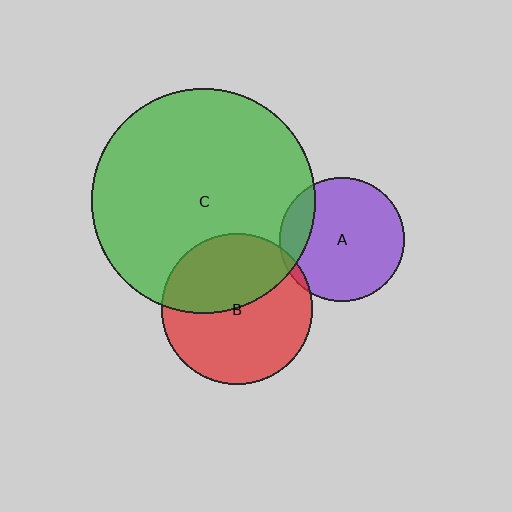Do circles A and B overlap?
Yes.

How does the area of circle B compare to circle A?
Approximately 1.5 times.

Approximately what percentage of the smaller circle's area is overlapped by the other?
Approximately 5%.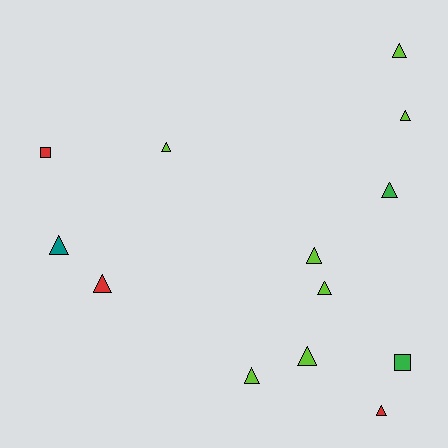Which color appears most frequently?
Lime, with 7 objects.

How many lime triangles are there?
There are 7 lime triangles.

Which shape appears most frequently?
Triangle, with 11 objects.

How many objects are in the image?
There are 13 objects.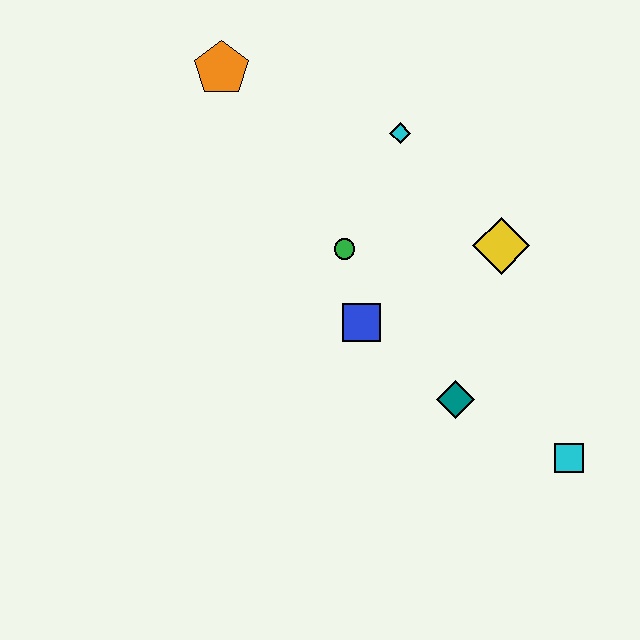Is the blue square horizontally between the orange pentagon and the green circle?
No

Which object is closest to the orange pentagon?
The cyan diamond is closest to the orange pentagon.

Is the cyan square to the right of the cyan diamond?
Yes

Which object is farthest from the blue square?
The orange pentagon is farthest from the blue square.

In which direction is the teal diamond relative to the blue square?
The teal diamond is to the right of the blue square.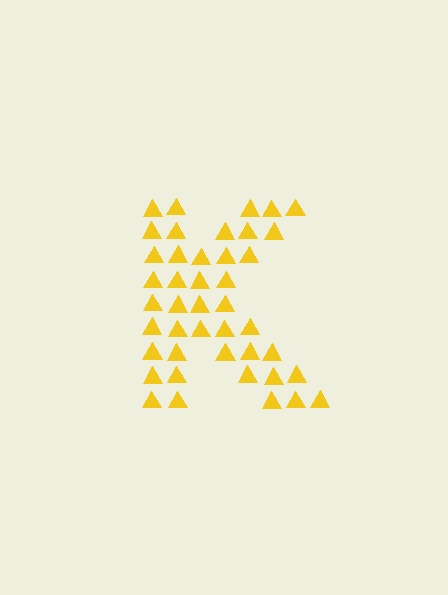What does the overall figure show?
The overall figure shows the letter K.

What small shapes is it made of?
It is made of small triangles.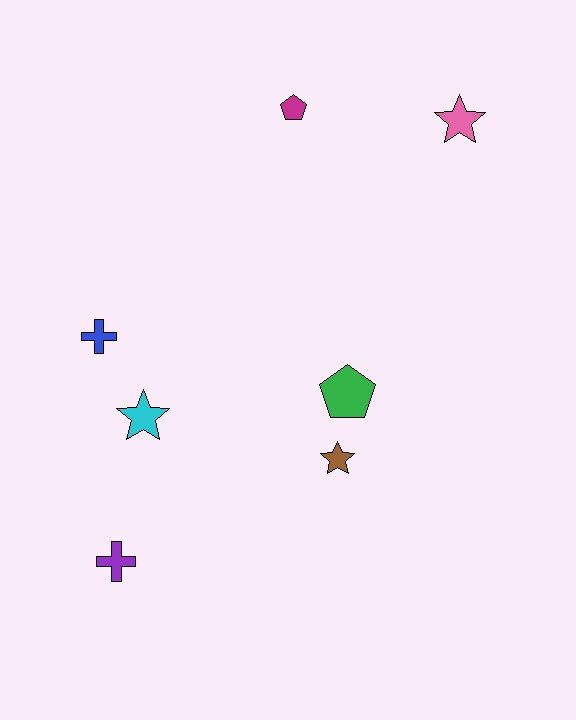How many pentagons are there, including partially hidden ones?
There are 2 pentagons.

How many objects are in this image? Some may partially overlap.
There are 7 objects.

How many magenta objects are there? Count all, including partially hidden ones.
There is 1 magenta object.